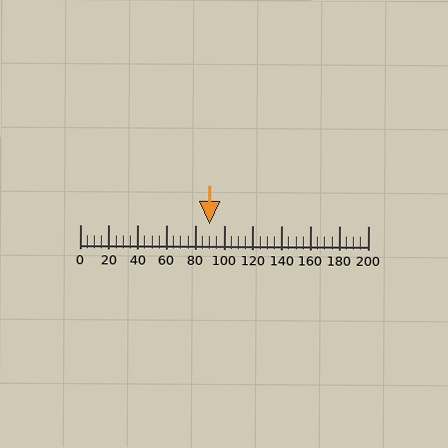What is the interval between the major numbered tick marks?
The major tick marks are spaced 20 units apart.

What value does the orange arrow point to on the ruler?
The orange arrow points to approximately 90.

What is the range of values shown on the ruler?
The ruler shows values from 0 to 200.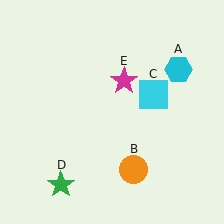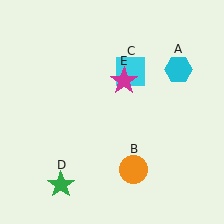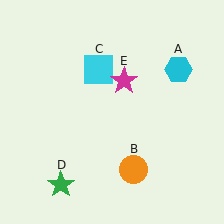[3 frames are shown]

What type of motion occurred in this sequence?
The cyan square (object C) rotated counterclockwise around the center of the scene.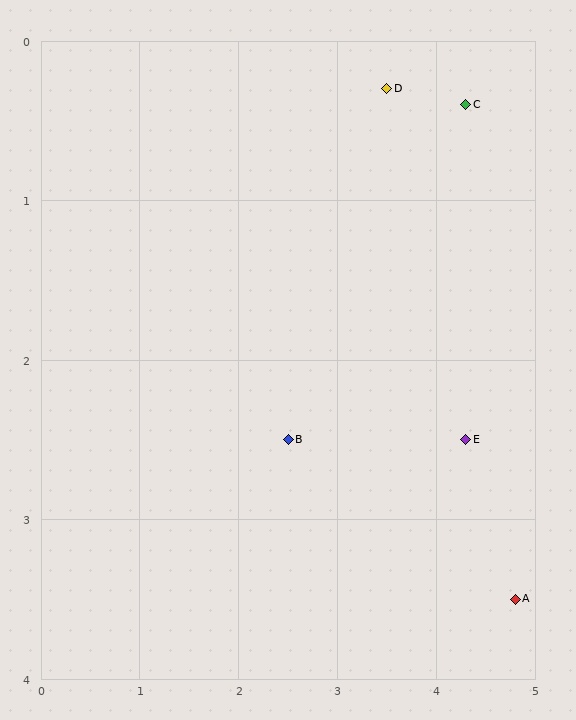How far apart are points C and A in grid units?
Points C and A are about 3.1 grid units apart.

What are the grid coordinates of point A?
Point A is at approximately (4.8, 3.5).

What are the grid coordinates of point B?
Point B is at approximately (2.5, 2.5).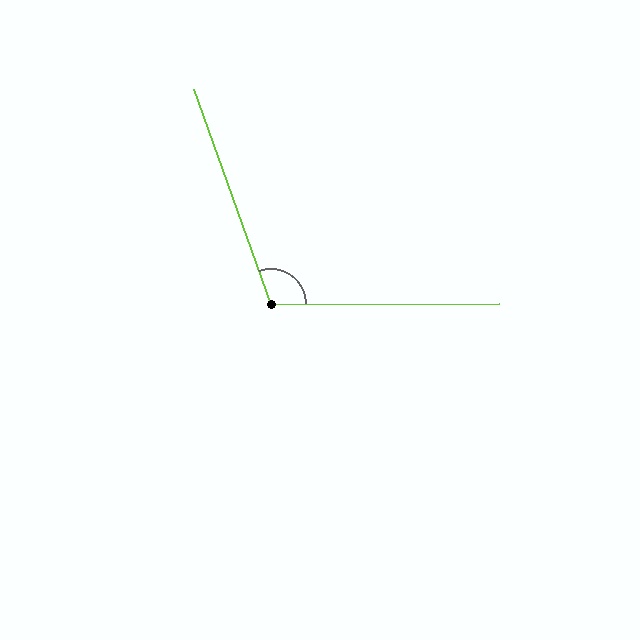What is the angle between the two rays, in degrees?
Approximately 109 degrees.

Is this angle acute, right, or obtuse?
It is obtuse.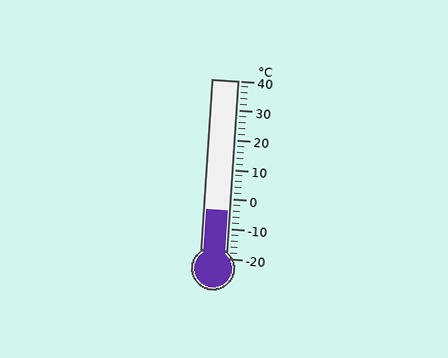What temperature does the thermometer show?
The thermometer shows approximately -4°C.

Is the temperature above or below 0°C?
The temperature is below 0°C.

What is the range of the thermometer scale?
The thermometer scale ranges from -20°C to 40°C.